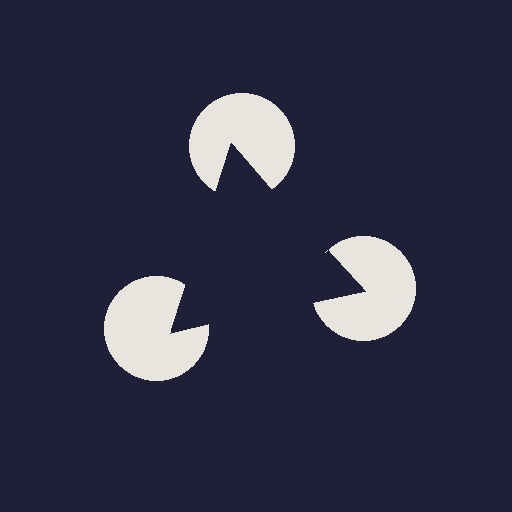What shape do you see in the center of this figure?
An illusory triangle — its edges are inferred from the aligned wedge cuts in the pac-man discs, not physically drawn.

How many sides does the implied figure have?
3 sides.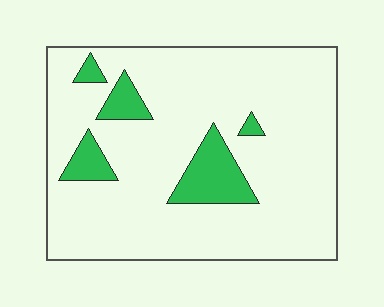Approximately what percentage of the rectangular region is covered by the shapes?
Approximately 15%.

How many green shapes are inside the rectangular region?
5.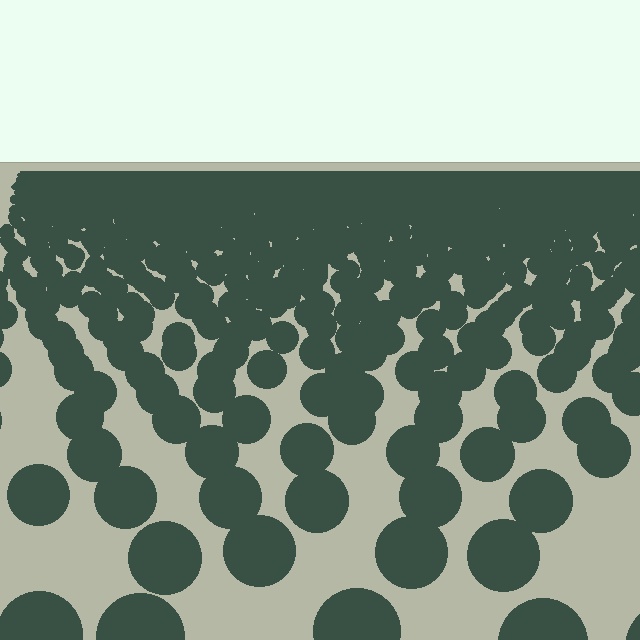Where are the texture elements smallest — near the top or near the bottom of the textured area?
Near the top.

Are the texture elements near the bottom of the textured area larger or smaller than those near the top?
Larger. Near the bottom, elements are closer to the viewer and appear at a bigger on-screen size.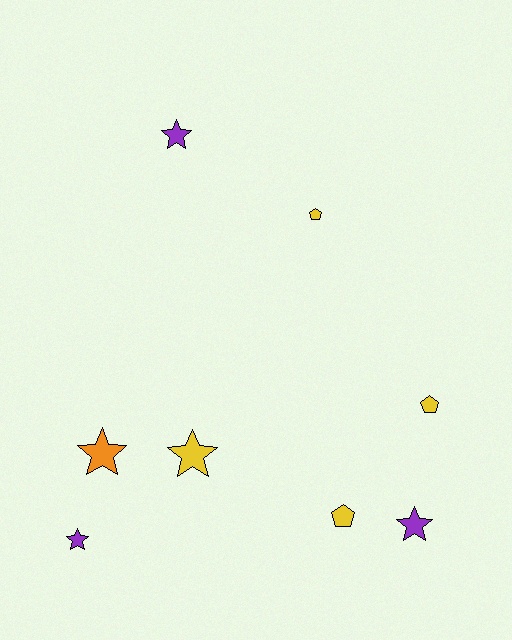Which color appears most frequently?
Yellow, with 4 objects.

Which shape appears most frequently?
Star, with 5 objects.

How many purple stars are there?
There are 3 purple stars.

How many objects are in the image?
There are 8 objects.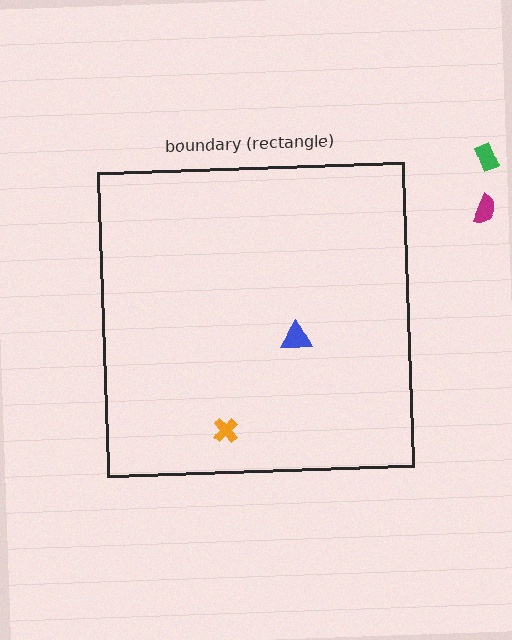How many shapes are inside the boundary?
2 inside, 2 outside.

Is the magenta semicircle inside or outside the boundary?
Outside.